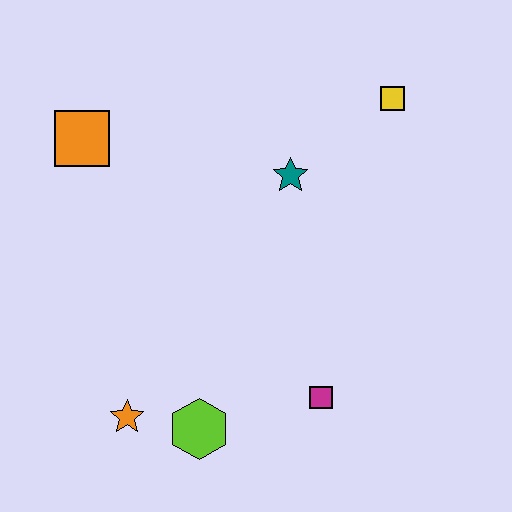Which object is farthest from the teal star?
The orange star is farthest from the teal star.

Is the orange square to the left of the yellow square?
Yes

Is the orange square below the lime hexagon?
No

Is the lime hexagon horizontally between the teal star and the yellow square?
No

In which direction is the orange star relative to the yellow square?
The orange star is below the yellow square.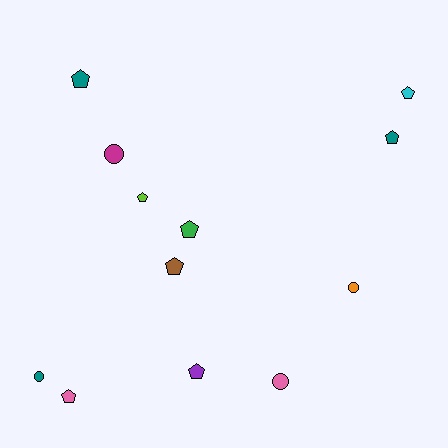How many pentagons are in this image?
There are 8 pentagons.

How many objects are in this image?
There are 12 objects.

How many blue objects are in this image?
There are no blue objects.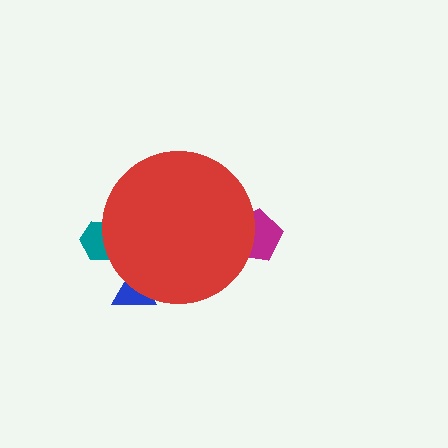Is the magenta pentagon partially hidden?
Yes, the magenta pentagon is partially hidden behind the red circle.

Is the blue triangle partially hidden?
Yes, the blue triangle is partially hidden behind the red circle.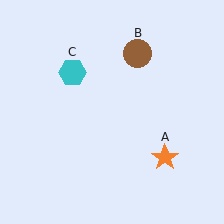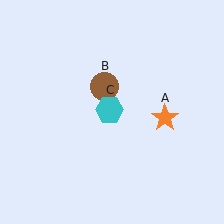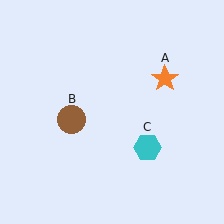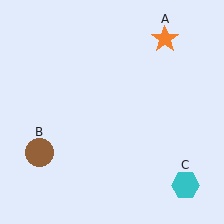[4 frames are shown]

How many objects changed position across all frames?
3 objects changed position: orange star (object A), brown circle (object B), cyan hexagon (object C).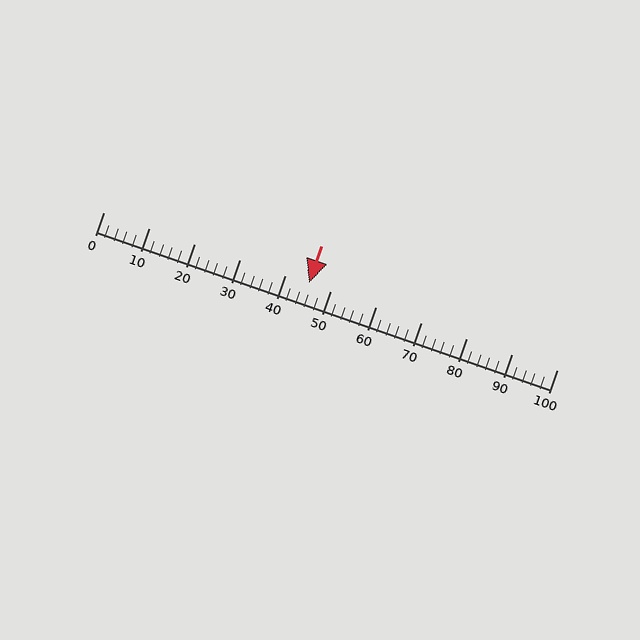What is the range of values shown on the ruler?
The ruler shows values from 0 to 100.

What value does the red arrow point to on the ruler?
The red arrow points to approximately 45.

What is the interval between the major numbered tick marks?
The major tick marks are spaced 10 units apart.